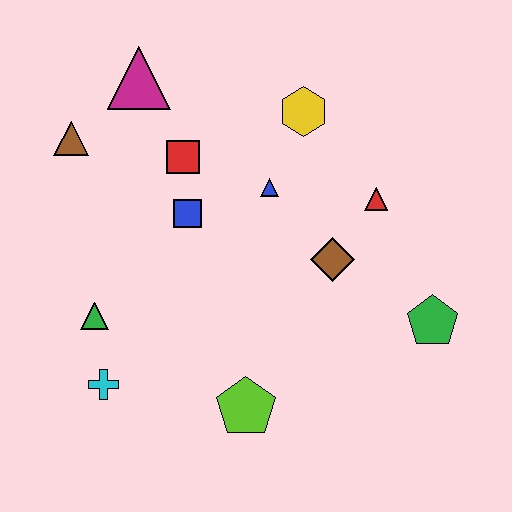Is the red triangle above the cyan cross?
Yes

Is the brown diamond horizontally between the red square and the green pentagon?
Yes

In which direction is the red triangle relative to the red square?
The red triangle is to the right of the red square.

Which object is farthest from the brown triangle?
The green pentagon is farthest from the brown triangle.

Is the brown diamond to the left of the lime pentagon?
No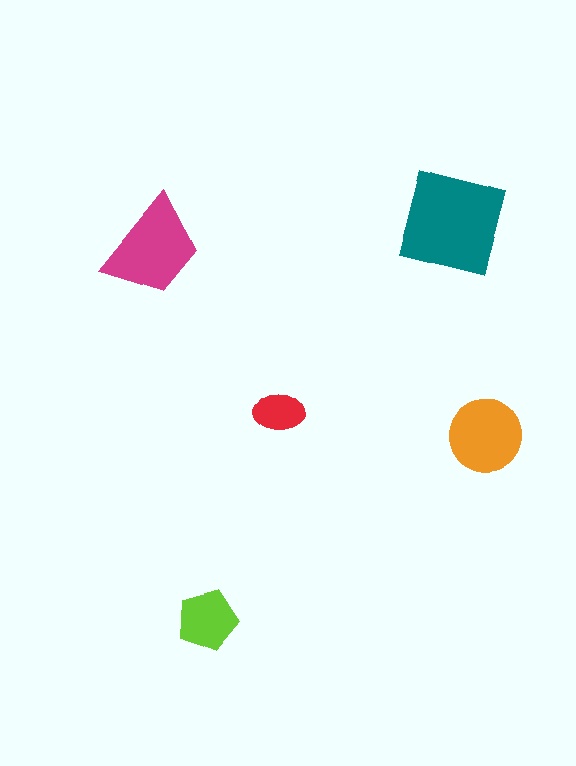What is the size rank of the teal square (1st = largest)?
1st.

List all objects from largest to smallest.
The teal square, the magenta trapezoid, the orange circle, the lime pentagon, the red ellipse.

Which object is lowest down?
The lime pentagon is bottommost.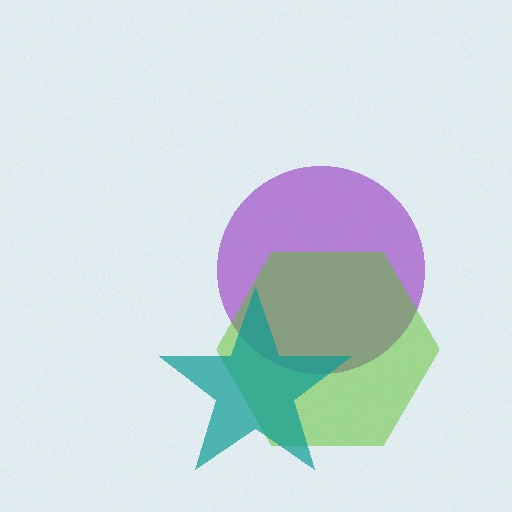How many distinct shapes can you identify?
There are 3 distinct shapes: a purple circle, a lime hexagon, a teal star.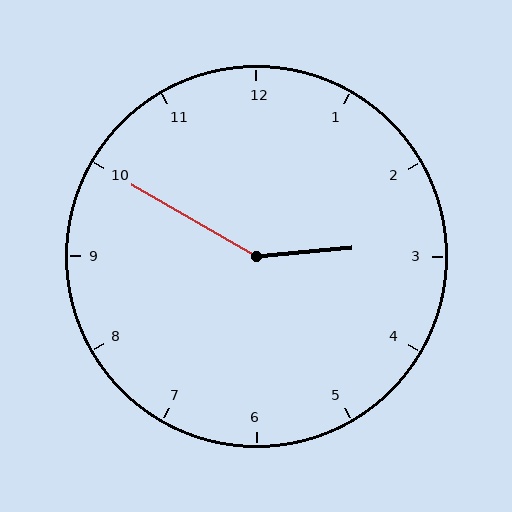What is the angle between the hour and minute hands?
Approximately 145 degrees.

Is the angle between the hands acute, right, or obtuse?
It is obtuse.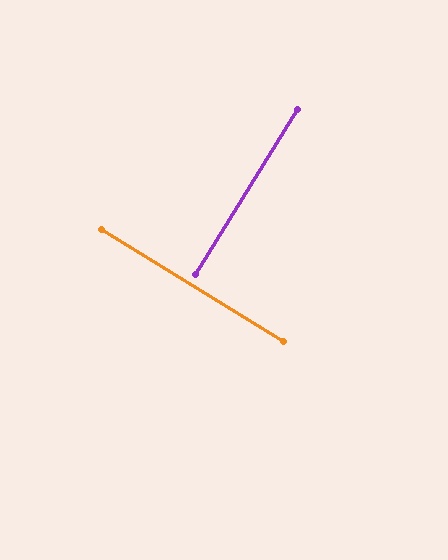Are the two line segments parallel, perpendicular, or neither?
Perpendicular — they meet at approximately 90°.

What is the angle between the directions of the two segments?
Approximately 90 degrees.